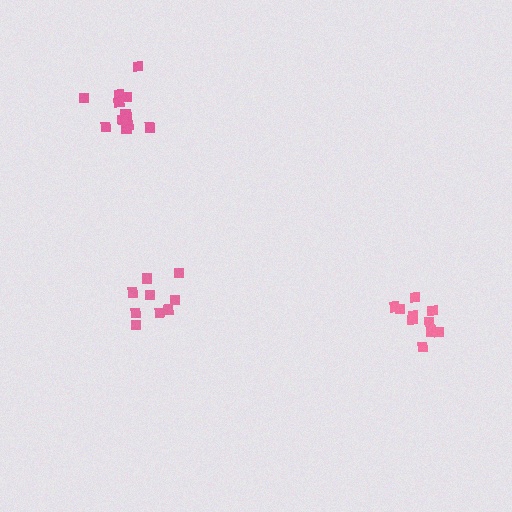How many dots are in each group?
Group 1: 10 dots, Group 2: 12 dots, Group 3: 10 dots (32 total).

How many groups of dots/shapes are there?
There are 3 groups.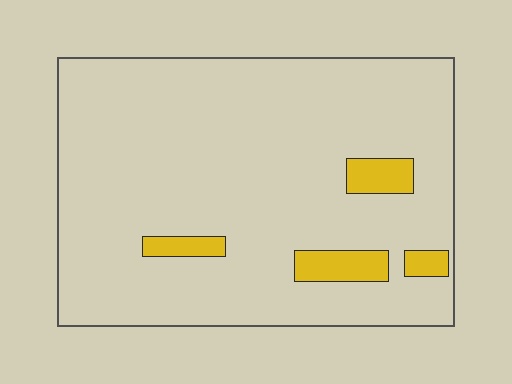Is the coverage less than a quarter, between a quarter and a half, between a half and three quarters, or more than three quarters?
Less than a quarter.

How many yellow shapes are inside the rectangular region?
4.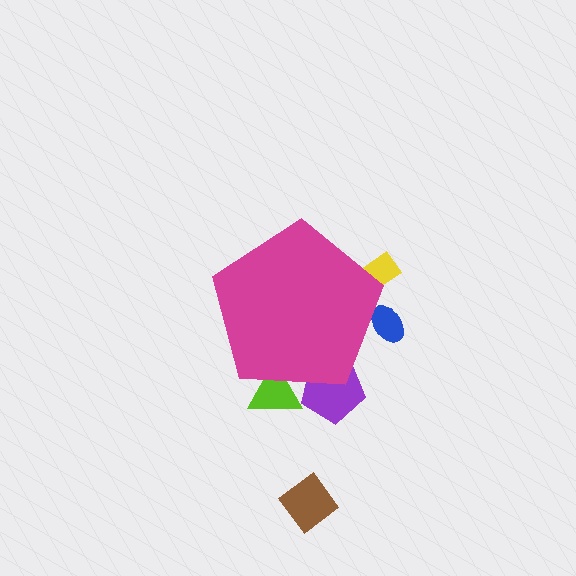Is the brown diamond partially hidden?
No, the brown diamond is fully visible.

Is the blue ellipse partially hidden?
Yes, the blue ellipse is partially hidden behind the magenta pentagon.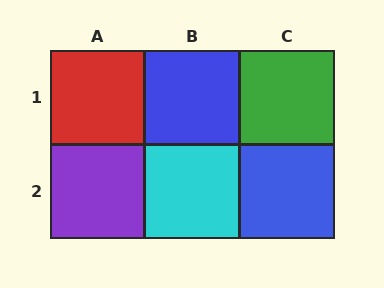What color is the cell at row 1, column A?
Red.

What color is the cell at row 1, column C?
Green.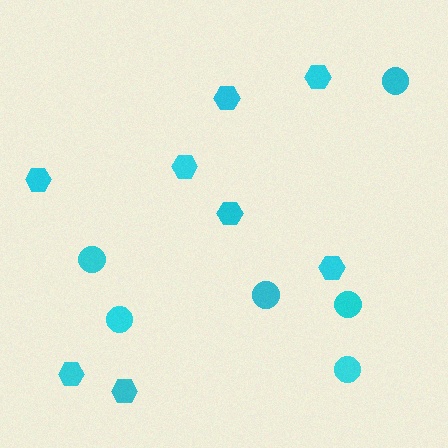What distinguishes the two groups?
There are 2 groups: one group of circles (6) and one group of hexagons (8).